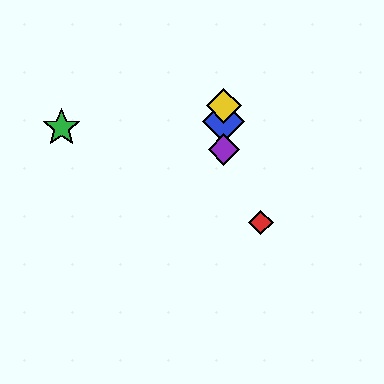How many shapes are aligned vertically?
3 shapes (the blue diamond, the yellow diamond, the purple diamond) are aligned vertically.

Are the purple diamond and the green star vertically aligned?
No, the purple diamond is at x≈224 and the green star is at x≈62.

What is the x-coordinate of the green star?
The green star is at x≈62.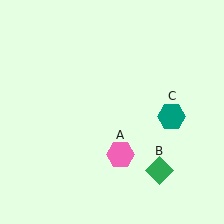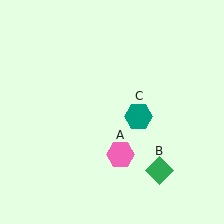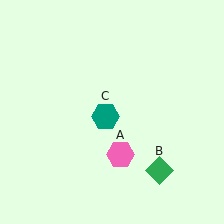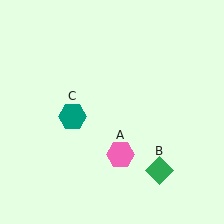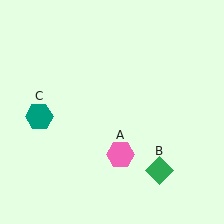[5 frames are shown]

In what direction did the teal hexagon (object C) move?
The teal hexagon (object C) moved left.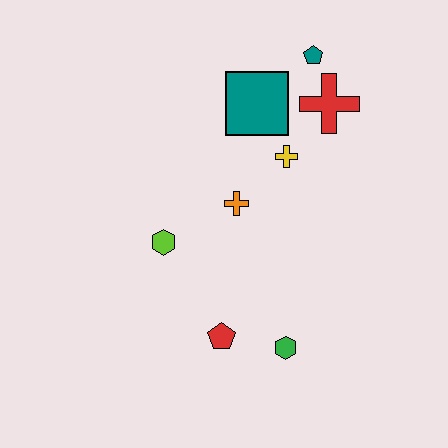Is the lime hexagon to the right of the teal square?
No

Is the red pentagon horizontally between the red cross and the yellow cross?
No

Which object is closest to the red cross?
The teal pentagon is closest to the red cross.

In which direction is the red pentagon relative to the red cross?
The red pentagon is below the red cross.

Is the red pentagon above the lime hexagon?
No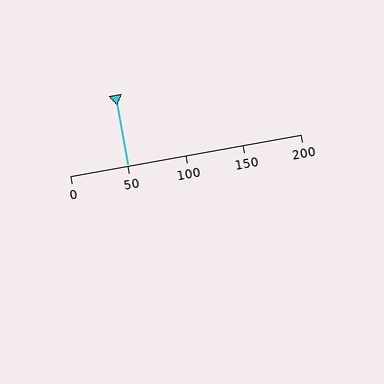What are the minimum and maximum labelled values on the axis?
The axis runs from 0 to 200.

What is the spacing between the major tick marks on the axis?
The major ticks are spaced 50 apart.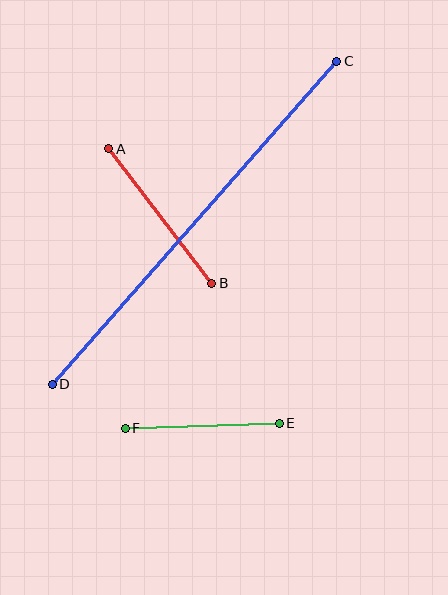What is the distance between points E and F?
The distance is approximately 154 pixels.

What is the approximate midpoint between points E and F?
The midpoint is at approximately (202, 426) pixels.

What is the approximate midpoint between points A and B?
The midpoint is at approximately (160, 216) pixels.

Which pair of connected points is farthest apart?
Points C and D are farthest apart.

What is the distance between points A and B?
The distance is approximately 170 pixels.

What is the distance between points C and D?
The distance is approximately 430 pixels.